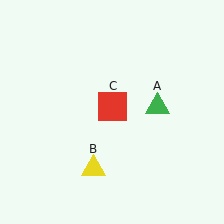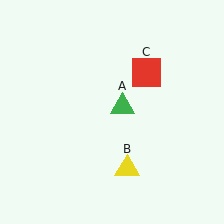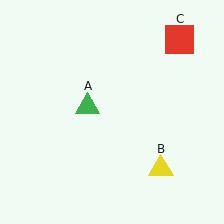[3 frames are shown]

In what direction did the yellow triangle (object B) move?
The yellow triangle (object B) moved right.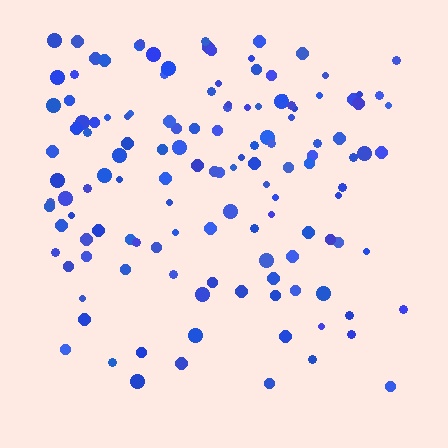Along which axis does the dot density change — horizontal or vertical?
Vertical.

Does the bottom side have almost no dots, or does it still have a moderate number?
Still a moderate number, just noticeably fewer than the top.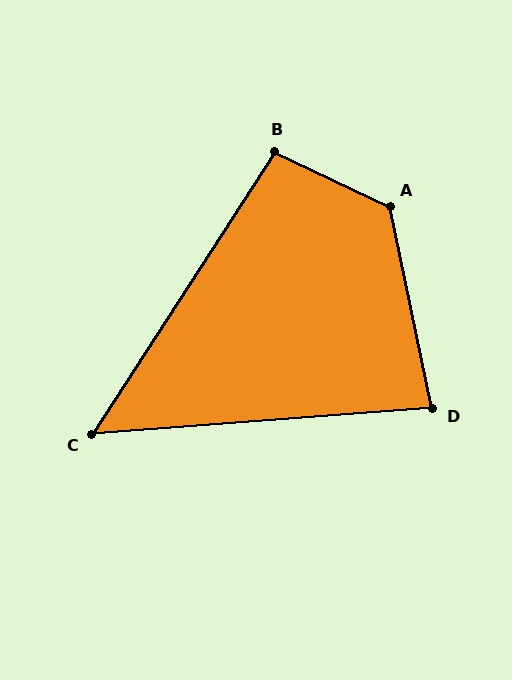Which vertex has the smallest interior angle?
C, at approximately 53 degrees.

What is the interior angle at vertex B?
Approximately 97 degrees (obtuse).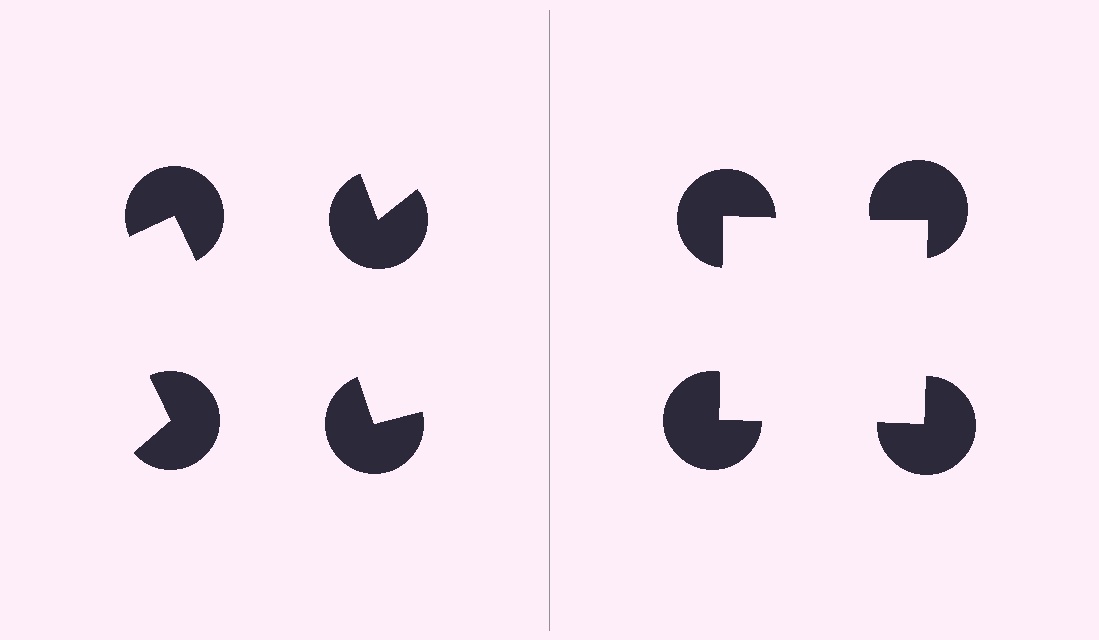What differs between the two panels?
The pac-man discs are positioned identically on both sides; only the wedge orientations differ. On the right they align to a square; on the left they are misaligned.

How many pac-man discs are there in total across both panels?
8 — 4 on each side.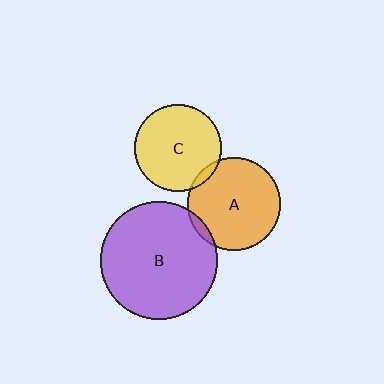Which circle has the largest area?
Circle B (purple).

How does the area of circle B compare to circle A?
Approximately 1.6 times.